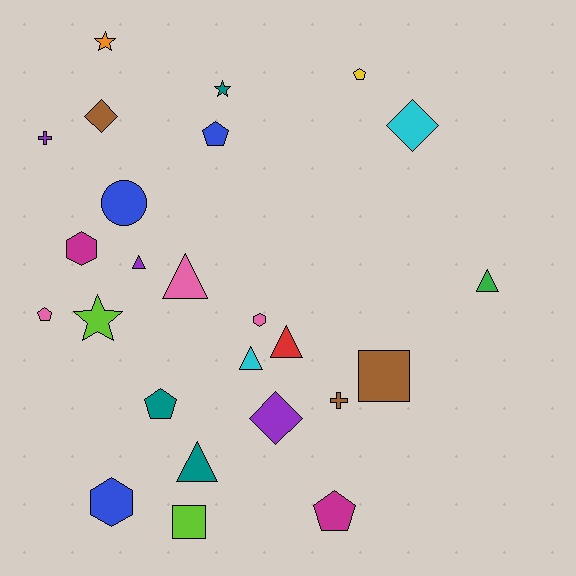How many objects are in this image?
There are 25 objects.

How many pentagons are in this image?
There are 5 pentagons.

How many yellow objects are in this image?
There is 1 yellow object.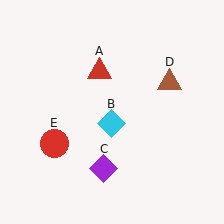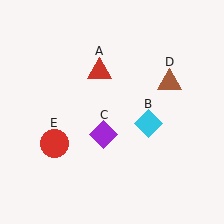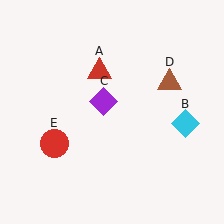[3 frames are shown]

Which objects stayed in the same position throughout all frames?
Red triangle (object A) and brown triangle (object D) and red circle (object E) remained stationary.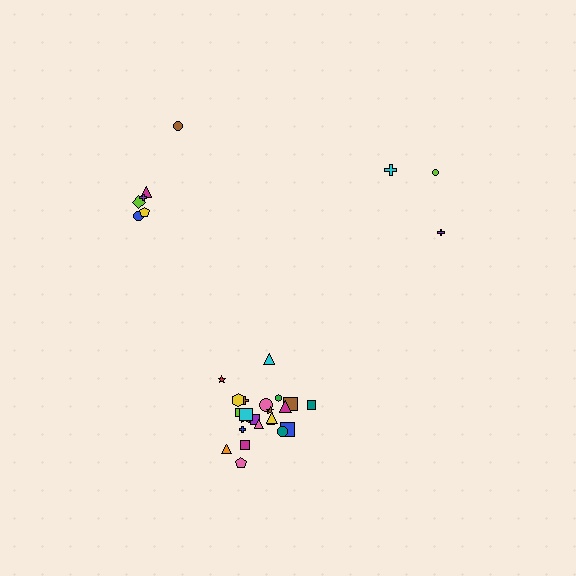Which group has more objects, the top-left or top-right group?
The top-left group.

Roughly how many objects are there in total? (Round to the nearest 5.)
Roughly 35 objects in total.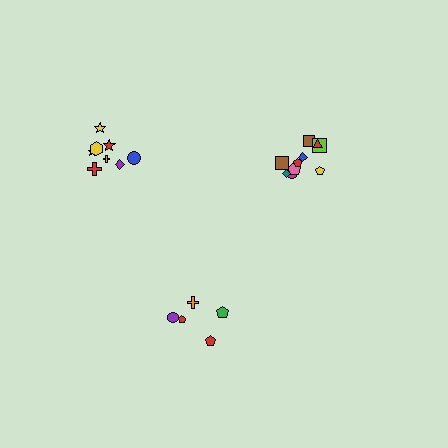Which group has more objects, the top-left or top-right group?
The top-right group.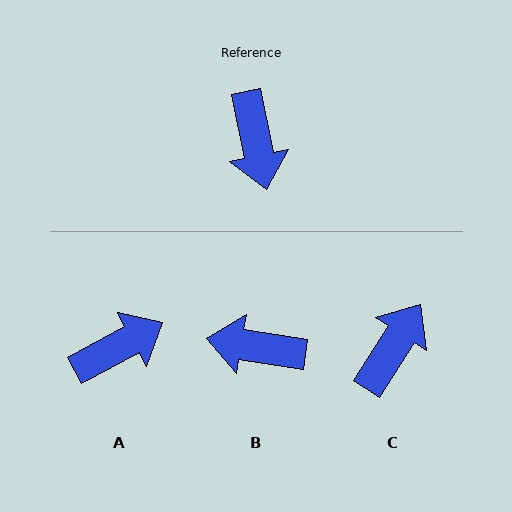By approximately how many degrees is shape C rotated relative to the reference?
Approximately 136 degrees counter-clockwise.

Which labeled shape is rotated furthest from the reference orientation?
C, about 136 degrees away.